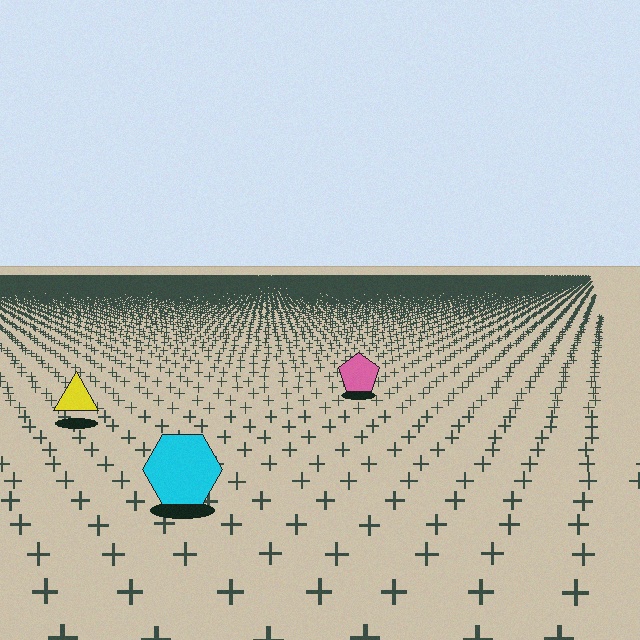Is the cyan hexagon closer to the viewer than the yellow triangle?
Yes. The cyan hexagon is closer — you can tell from the texture gradient: the ground texture is coarser near it.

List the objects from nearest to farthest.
From nearest to farthest: the cyan hexagon, the yellow triangle, the pink pentagon.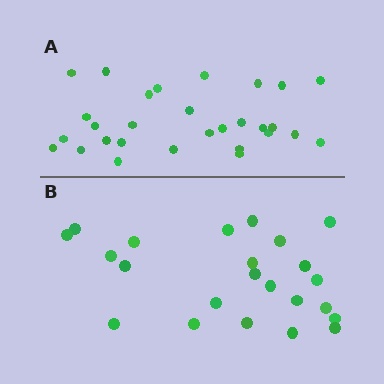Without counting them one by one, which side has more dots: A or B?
Region A (the top region) has more dots.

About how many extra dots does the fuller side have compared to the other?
Region A has about 6 more dots than region B.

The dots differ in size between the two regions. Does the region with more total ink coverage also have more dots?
No. Region B has more total ink coverage because its dots are larger, but region A actually contains more individual dots. Total area can be misleading — the number of items is what matters here.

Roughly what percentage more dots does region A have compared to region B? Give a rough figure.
About 25% more.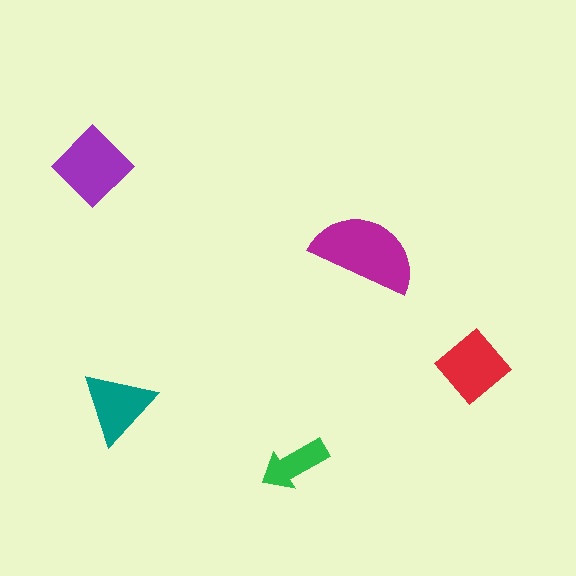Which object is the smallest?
The green arrow.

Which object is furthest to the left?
The purple diamond is leftmost.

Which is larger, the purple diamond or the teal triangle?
The purple diamond.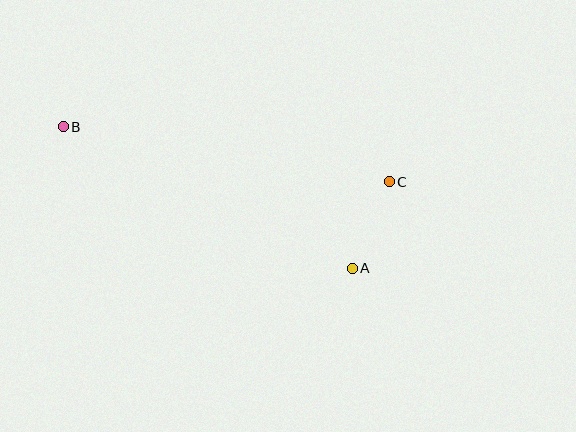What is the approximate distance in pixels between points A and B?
The distance between A and B is approximately 322 pixels.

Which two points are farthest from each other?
Points B and C are farthest from each other.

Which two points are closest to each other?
Points A and C are closest to each other.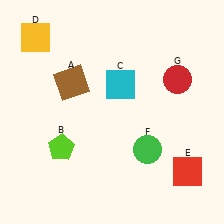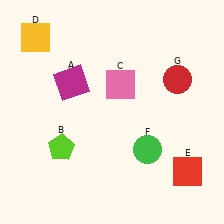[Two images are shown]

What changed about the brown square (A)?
In Image 1, A is brown. In Image 2, it changed to magenta.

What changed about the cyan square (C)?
In Image 1, C is cyan. In Image 2, it changed to pink.